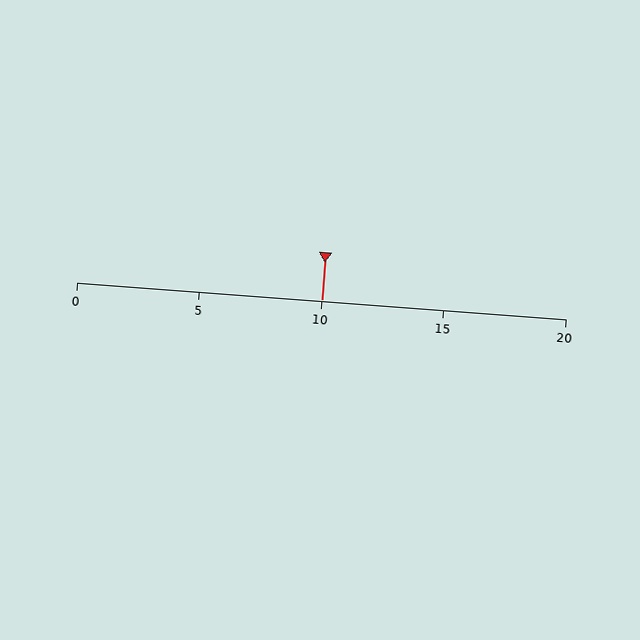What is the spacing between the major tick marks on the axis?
The major ticks are spaced 5 apart.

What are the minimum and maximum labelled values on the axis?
The axis runs from 0 to 20.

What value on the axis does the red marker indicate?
The marker indicates approximately 10.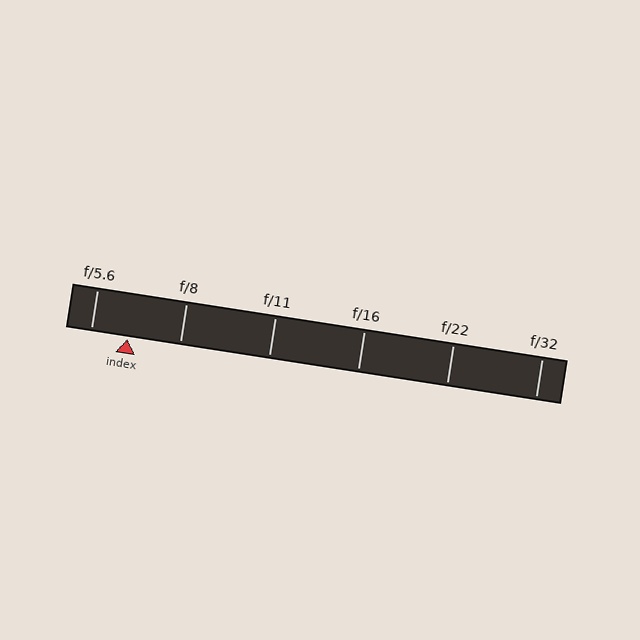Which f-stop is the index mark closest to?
The index mark is closest to f/5.6.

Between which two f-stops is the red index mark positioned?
The index mark is between f/5.6 and f/8.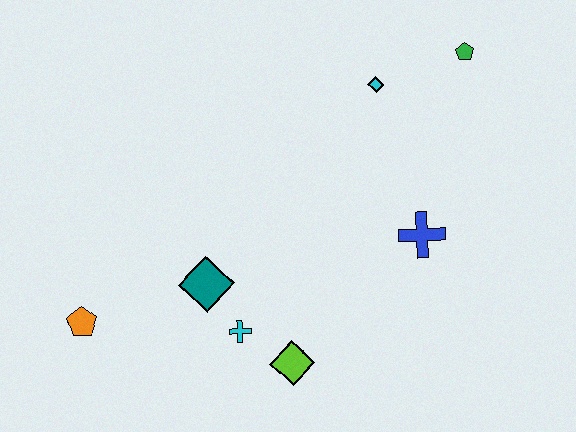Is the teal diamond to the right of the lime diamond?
No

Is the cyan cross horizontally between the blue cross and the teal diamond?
Yes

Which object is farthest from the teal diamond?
The green pentagon is farthest from the teal diamond.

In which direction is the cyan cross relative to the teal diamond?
The cyan cross is below the teal diamond.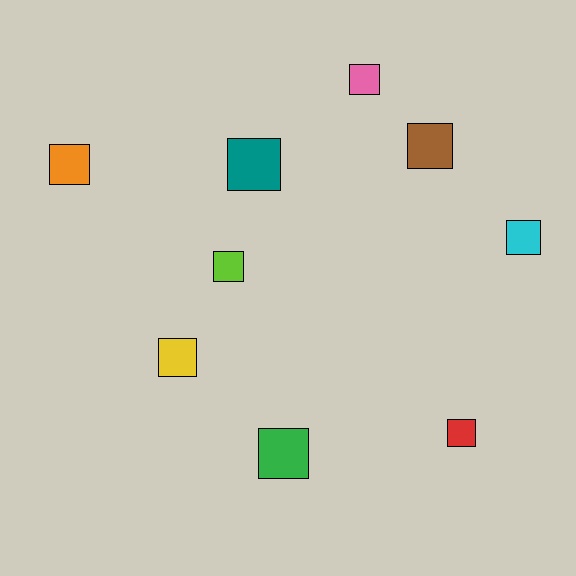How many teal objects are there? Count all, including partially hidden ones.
There is 1 teal object.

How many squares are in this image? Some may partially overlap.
There are 9 squares.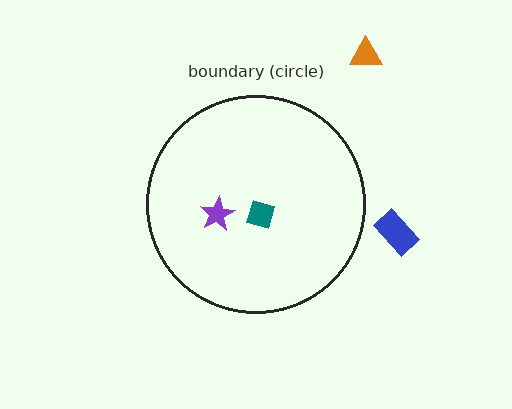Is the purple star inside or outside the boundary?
Inside.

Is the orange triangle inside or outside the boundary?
Outside.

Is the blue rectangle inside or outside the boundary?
Outside.